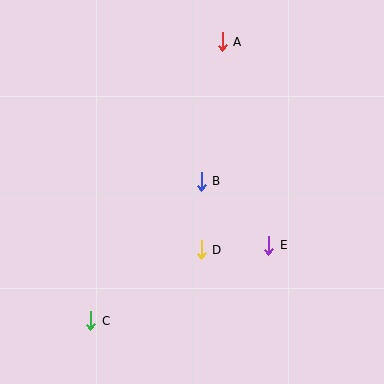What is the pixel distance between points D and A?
The distance between D and A is 209 pixels.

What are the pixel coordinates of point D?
Point D is at (201, 250).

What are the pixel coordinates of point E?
Point E is at (269, 245).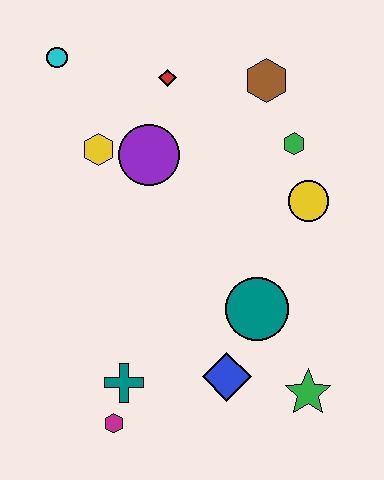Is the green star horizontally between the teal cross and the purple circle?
No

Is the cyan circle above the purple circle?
Yes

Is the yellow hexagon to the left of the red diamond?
Yes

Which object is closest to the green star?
The blue diamond is closest to the green star.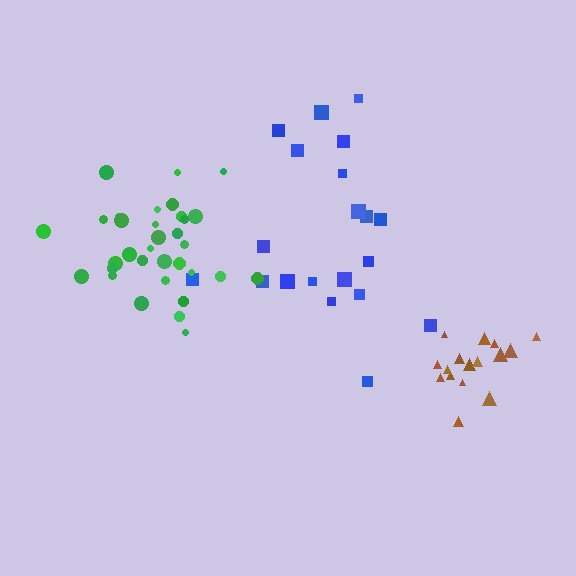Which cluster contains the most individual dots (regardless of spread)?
Green (34).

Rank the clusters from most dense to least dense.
green, brown, blue.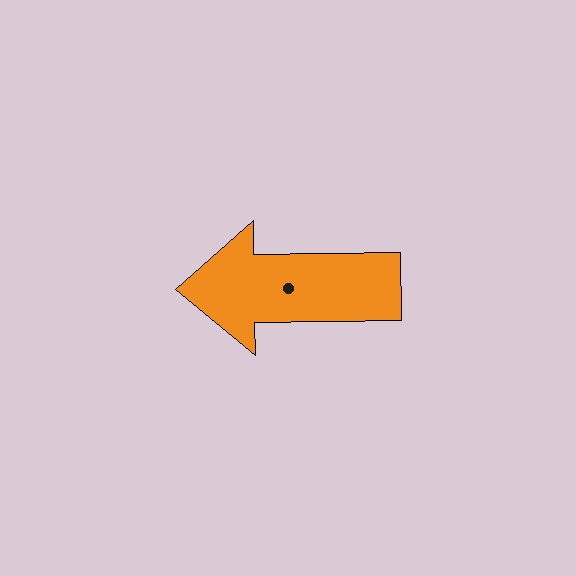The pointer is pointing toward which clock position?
Roughly 9 o'clock.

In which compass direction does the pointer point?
West.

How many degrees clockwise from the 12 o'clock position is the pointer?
Approximately 269 degrees.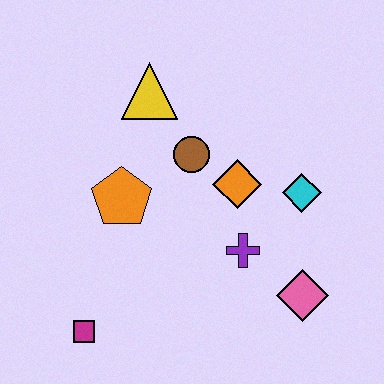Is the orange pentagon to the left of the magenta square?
No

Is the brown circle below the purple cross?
No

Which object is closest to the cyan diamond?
The orange diamond is closest to the cyan diamond.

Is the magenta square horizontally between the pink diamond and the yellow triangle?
No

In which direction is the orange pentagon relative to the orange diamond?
The orange pentagon is to the left of the orange diamond.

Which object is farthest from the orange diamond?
The magenta square is farthest from the orange diamond.